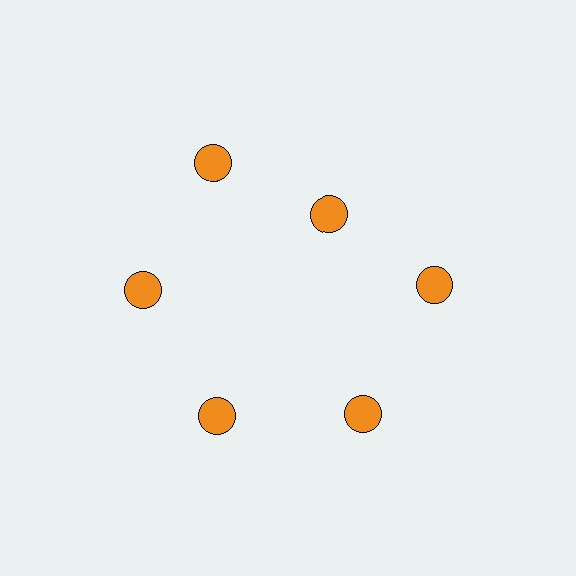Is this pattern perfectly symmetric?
No. The 6 orange circles are arranged in a ring, but one element near the 1 o'clock position is pulled inward toward the center, breaking the 6-fold rotational symmetry.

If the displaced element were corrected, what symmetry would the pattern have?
It would have 6-fold rotational symmetry — the pattern would map onto itself every 60 degrees.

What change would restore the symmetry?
The symmetry would be restored by moving it outward, back onto the ring so that all 6 circles sit at equal angles and equal distance from the center.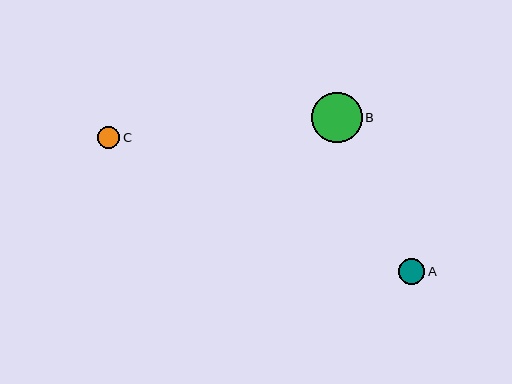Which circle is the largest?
Circle B is the largest with a size of approximately 50 pixels.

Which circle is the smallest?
Circle C is the smallest with a size of approximately 22 pixels.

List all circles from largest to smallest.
From largest to smallest: B, A, C.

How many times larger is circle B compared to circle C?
Circle B is approximately 2.3 times the size of circle C.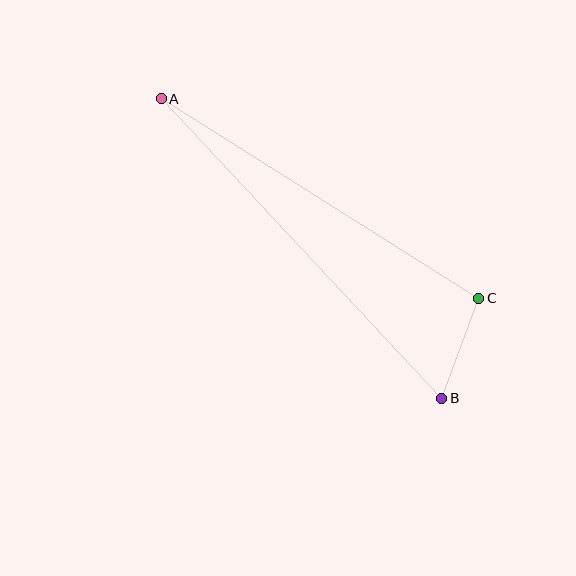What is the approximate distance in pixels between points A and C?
The distance between A and C is approximately 375 pixels.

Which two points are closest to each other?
Points B and C are closest to each other.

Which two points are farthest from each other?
Points A and B are farthest from each other.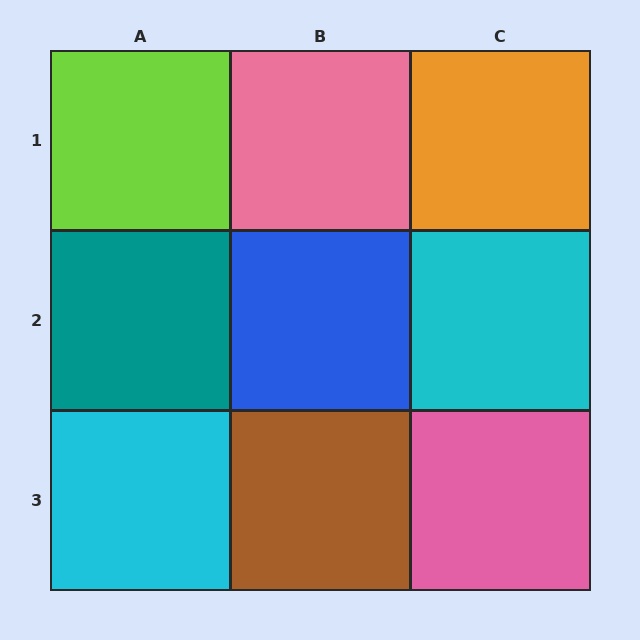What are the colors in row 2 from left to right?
Teal, blue, cyan.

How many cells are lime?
1 cell is lime.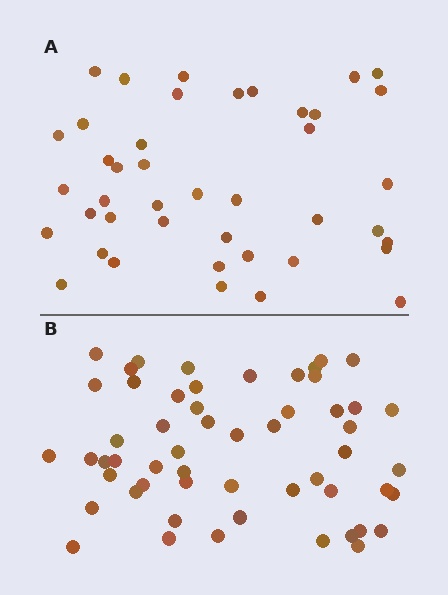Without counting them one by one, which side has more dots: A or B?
Region B (the bottom region) has more dots.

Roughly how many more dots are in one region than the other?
Region B has approximately 15 more dots than region A.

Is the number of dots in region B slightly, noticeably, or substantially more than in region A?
Region B has noticeably more, but not dramatically so. The ratio is roughly 1.3 to 1.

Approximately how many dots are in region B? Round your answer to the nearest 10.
About 60 dots. (The exact count is 55, which rounds to 60.)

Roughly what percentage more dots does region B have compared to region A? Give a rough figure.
About 30% more.